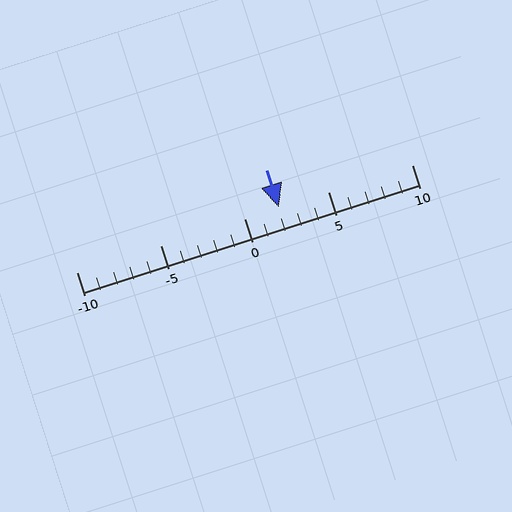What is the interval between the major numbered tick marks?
The major tick marks are spaced 5 units apart.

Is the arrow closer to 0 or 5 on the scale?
The arrow is closer to 0.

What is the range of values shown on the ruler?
The ruler shows values from -10 to 10.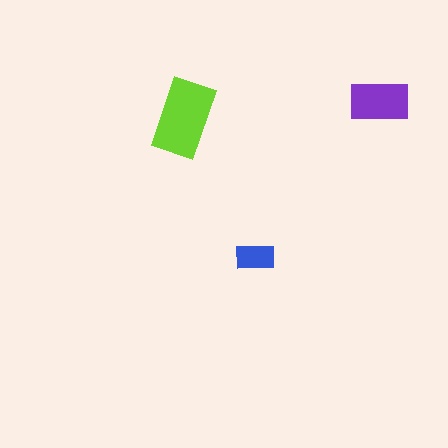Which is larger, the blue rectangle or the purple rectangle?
The purple one.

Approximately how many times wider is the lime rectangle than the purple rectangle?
About 1.5 times wider.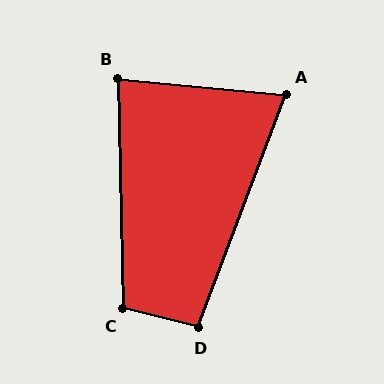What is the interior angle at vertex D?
Approximately 96 degrees (obtuse).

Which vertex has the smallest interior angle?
A, at approximately 75 degrees.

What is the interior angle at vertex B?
Approximately 84 degrees (acute).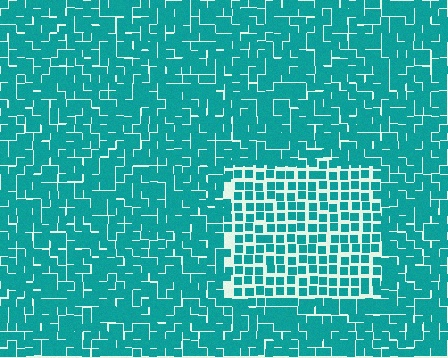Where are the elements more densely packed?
The elements are more densely packed outside the rectangle boundary.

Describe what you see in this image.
The image contains small teal elements arranged at two different densities. A rectangle-shaped region is visible where the elements are less densely packed than the surrounding area.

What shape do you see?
I see a rectangle.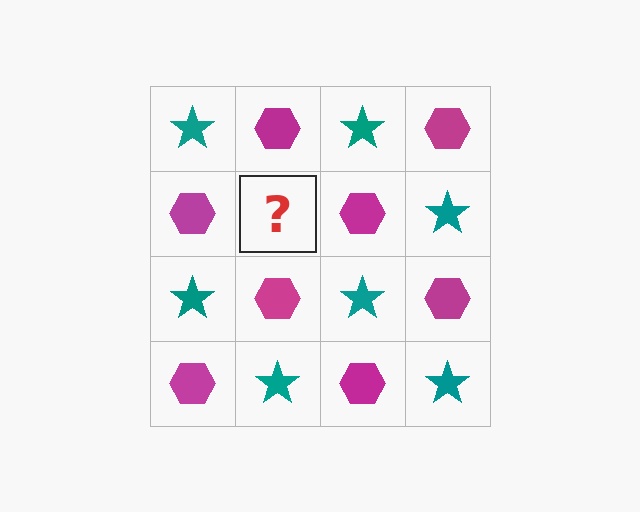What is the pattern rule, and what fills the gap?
The rule is that it alternates teal star and magenta hexagon in a checkerboard pattern. The gap should be filled with a teal star.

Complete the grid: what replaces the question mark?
The question mark should be replaced with a teal star.